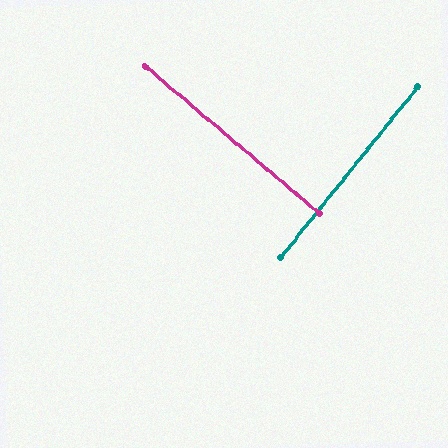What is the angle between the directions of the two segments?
Approximately 89 degrees.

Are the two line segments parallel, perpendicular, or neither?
Perpendicular — they meet at approximately 89°.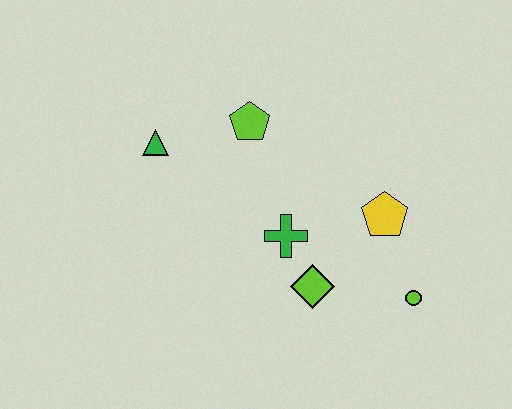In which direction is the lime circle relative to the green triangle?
The lime circle is to the right of the green triangle.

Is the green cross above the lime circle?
Yes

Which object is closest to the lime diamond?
The green cross is closest to the lime diamond.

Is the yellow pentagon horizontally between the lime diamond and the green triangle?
No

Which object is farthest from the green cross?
The green triangle is farthest from the green cross.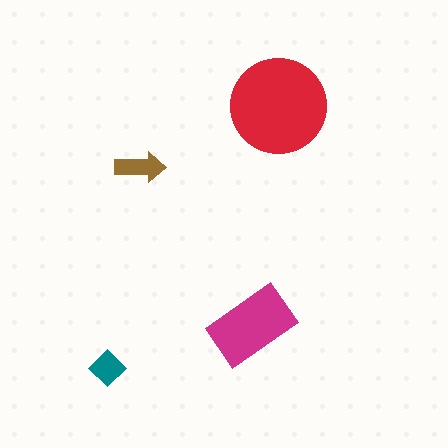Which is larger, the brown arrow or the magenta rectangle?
The magenta rectangle.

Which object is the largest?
The red circle.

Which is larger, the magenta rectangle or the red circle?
The red circle.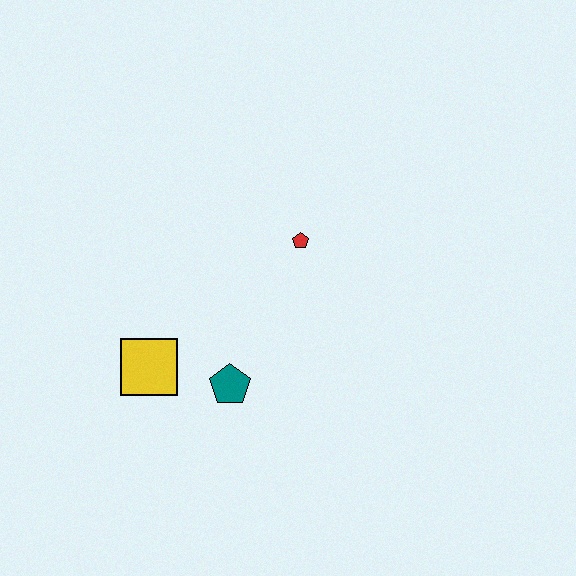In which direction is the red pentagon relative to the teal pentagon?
The red pentagon is above the teal pentagon.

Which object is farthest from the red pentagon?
The yellow square is farthest from the red pentagon.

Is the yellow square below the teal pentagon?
No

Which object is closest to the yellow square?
The teal pentagon is closest to the yellow square.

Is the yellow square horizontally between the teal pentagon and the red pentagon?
No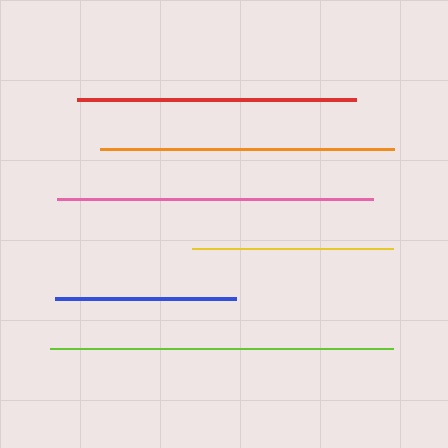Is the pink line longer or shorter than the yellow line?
The pink line is longer than the yellow line.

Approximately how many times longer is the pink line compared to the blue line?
The pink line is approximately 1.8 times the length of the blue line.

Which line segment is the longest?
The lime line is the longest at approximately 343 pixels.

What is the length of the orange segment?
The orange segment is approximately 294 pixels long.